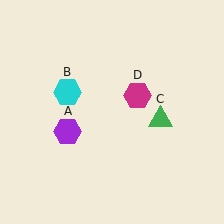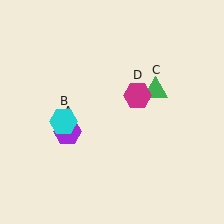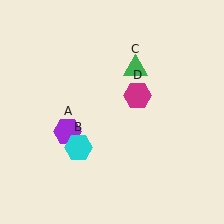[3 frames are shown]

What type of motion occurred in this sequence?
The cyan hexagon (object B), green triangle (object C) rotated counterclockwise around the center of the scene.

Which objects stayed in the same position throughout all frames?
Purple hexagon (object A) and magenta hexagon (object D) remained stationary.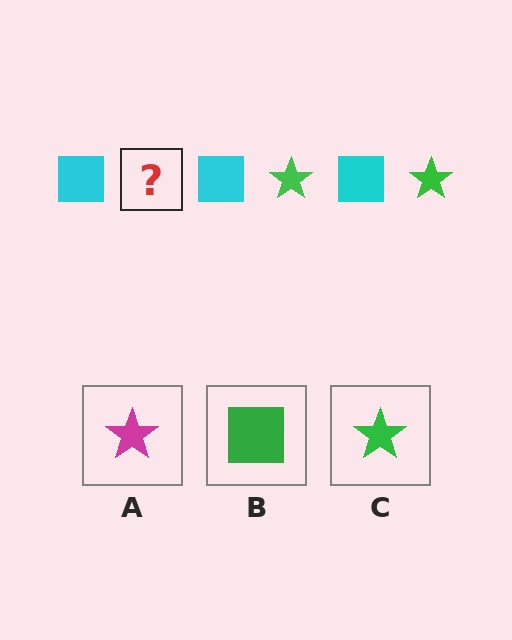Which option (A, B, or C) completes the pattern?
C.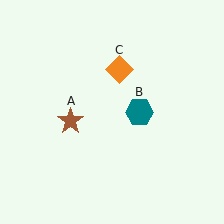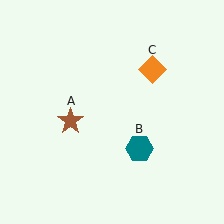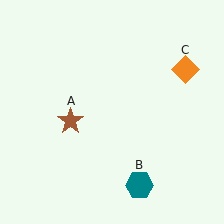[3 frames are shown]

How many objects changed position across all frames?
2 objects changed position: teal hexagon (object B), orange diamond (object C).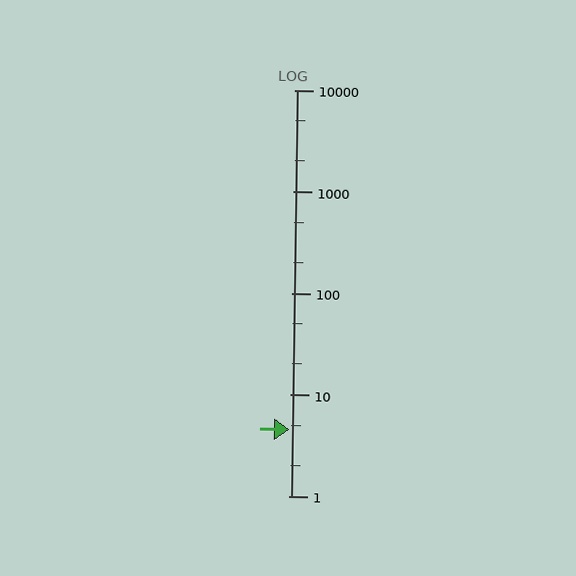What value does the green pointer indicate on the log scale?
The pointer indicates approximately 4.5.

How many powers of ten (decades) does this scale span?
The scale spans 4 decades, from 1 to 10000.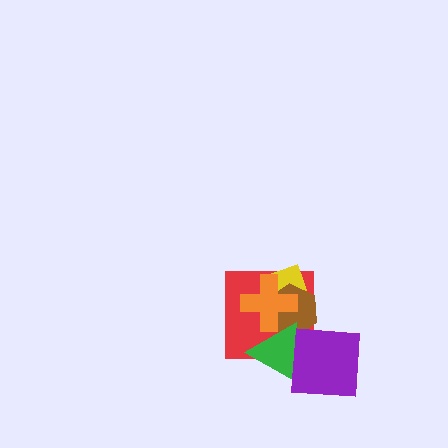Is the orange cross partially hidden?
Yes, it is partially covered by another shape.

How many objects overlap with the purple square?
3 objects overlap with the purple square.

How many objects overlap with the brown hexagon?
5 objects overlap with the brown hexagon.